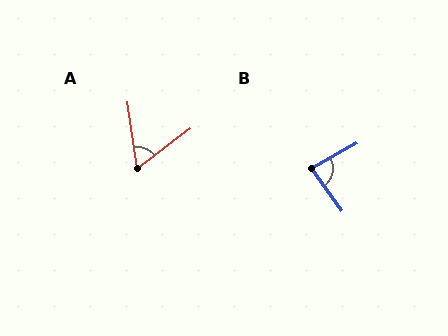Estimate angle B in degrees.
Approximately 82 degrees.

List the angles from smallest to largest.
A (61°), B (82°).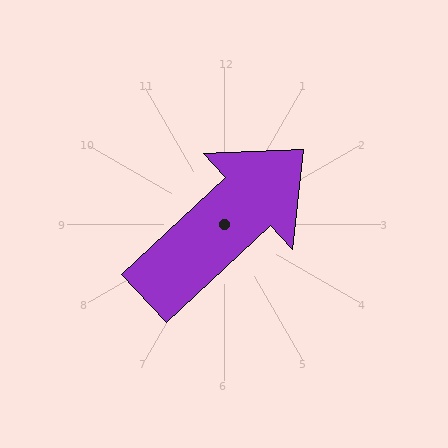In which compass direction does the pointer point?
Northeast.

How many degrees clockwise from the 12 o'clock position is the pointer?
Approximately 47 degrees.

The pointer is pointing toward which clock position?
Roughly 2 o'clock.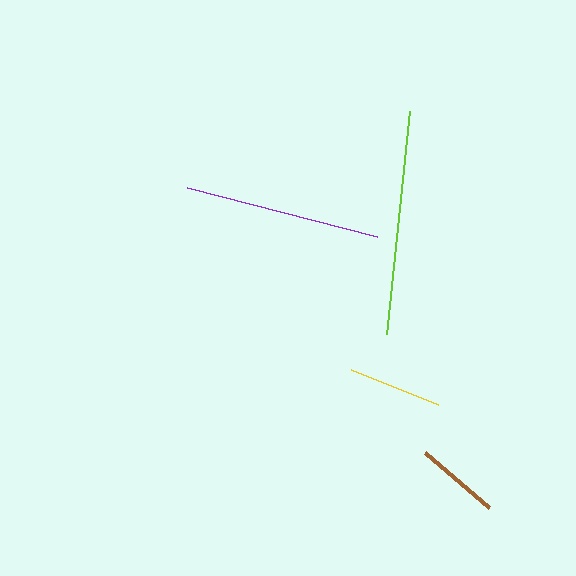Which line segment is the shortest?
The brown line is the shortest at approximately 84 pixels.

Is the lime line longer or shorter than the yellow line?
The lime line is longer than the yellow line.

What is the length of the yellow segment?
The yellow segment is approximately 94 pixels long.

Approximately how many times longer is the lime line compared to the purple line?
The lime line is approximately 1.1 times the length of the purple line.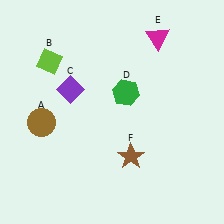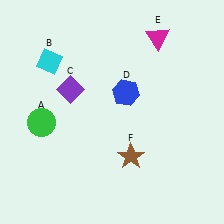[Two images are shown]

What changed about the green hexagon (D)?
In Image 1, D is green. In Image 2, it changed to blue.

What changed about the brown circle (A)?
In Image 1, A is brown. In Image 2, it changed to green.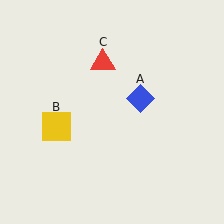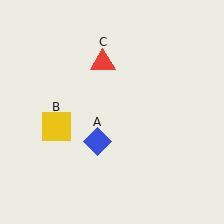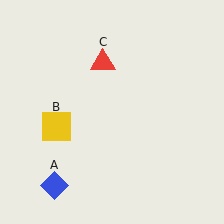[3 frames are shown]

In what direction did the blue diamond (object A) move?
The blue diamond (object A) moved down and to the left.